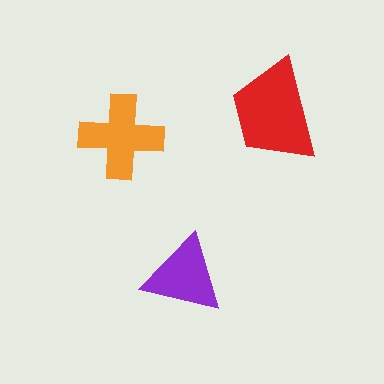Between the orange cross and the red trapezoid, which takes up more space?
The red trapezoid.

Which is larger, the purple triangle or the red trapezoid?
The red trapezoid.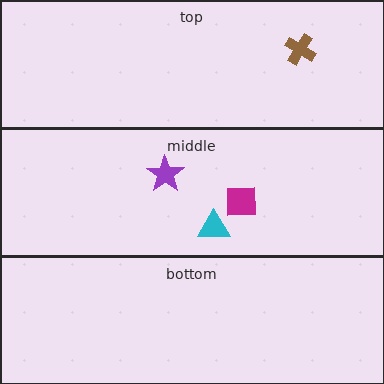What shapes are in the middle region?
The purple star, the magenta square, the cyan triangle.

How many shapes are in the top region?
1.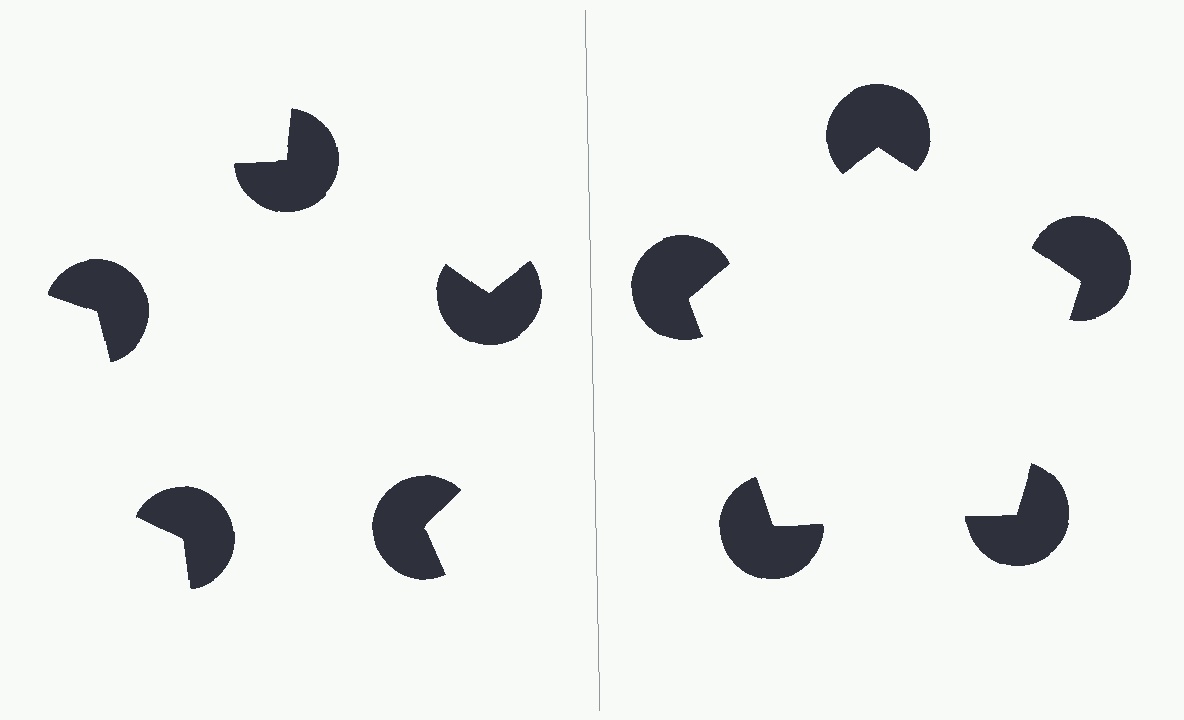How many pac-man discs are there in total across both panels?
10 — 5 on each side.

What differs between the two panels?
The pac-man discs are positioned identically on both sides; only the wedge orientations differ. On the right they align to a pentagon; on the left they are misaligned.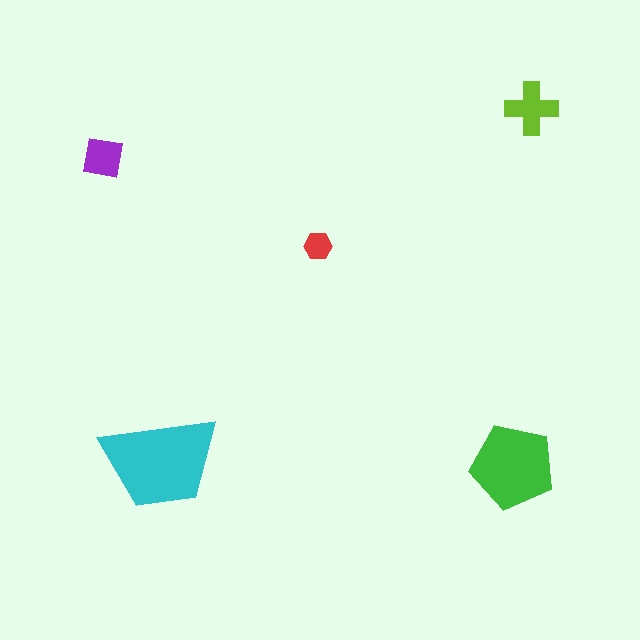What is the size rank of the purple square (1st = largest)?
4th.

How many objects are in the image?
There are 5 objects in the image.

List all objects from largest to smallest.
The cyan trapezoid, the green pentagon, the lime cross, the purple square, the red hexagon.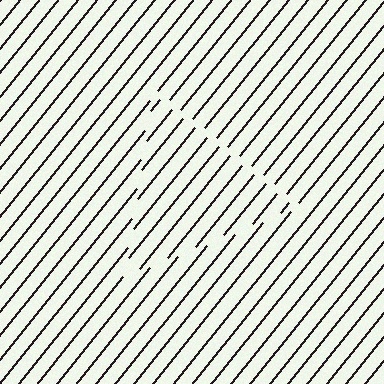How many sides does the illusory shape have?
3 sides — the line-ends trace a triangle.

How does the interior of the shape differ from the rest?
The interior of the shape contains the same grating, shifted by half a period — the contour is defined by the phase discontinuity where line-ends from the inner and outer gratings abut.